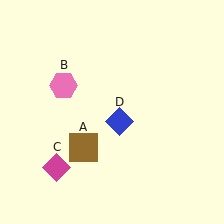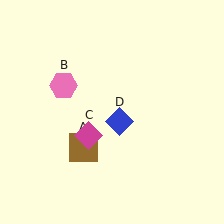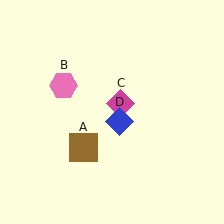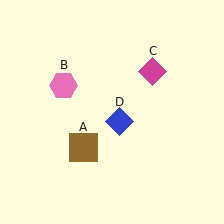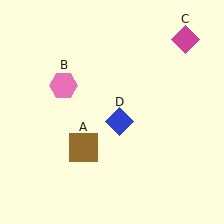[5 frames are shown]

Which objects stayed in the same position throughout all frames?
Brown square (object A) and pink hexagon (object B) and blue diamond (object D) remained stationary.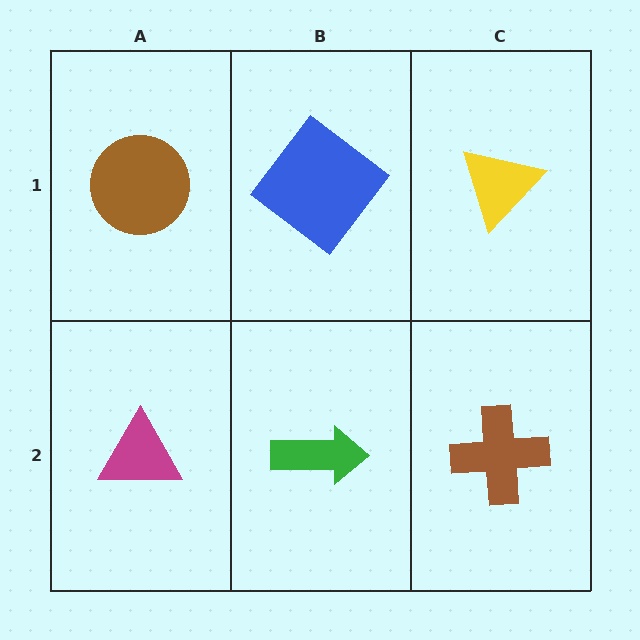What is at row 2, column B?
A green arrow.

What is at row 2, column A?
A magenta triangle.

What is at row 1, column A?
A brown circle.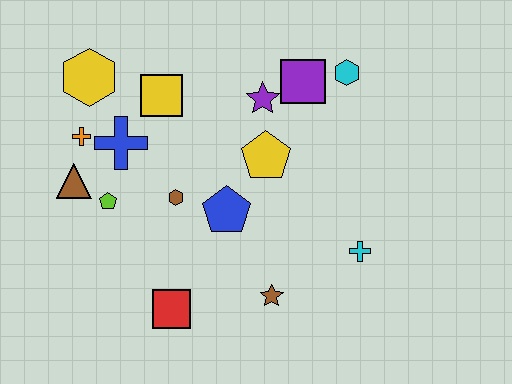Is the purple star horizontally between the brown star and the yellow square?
Yes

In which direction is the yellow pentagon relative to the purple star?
The yellow pentagon is below the purple star.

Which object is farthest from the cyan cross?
The yellow hexagon is farthest from the cyan cross.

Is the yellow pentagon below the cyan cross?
No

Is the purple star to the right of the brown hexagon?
Yes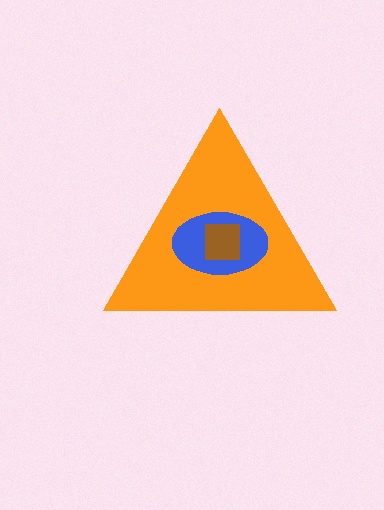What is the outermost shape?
The orange triangle.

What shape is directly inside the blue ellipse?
The brown square.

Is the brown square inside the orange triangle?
Yes.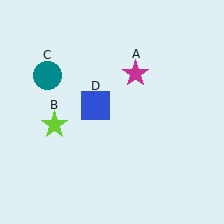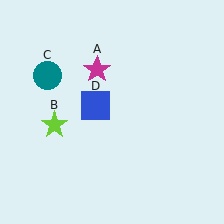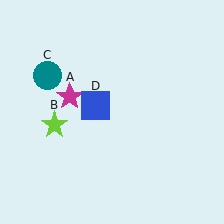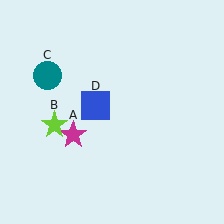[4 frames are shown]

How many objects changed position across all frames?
1 object changed position: magenta star (object A).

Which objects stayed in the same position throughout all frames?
Lime star (object B) and teal circle (object C) and blue square (object D) remained stationary.